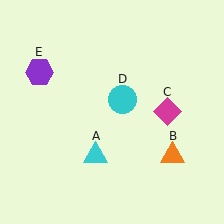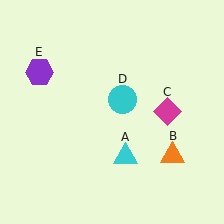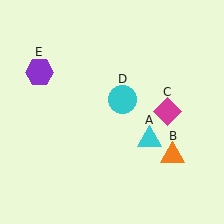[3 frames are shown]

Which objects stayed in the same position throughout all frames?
Orange triangle (object B) and magenta diamond (object C) and cyan circle (object D) and purple hexagon (object E) remained stationary.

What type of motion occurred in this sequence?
The cyan triangle (object A) rotated counterclockwise around the center of the scene.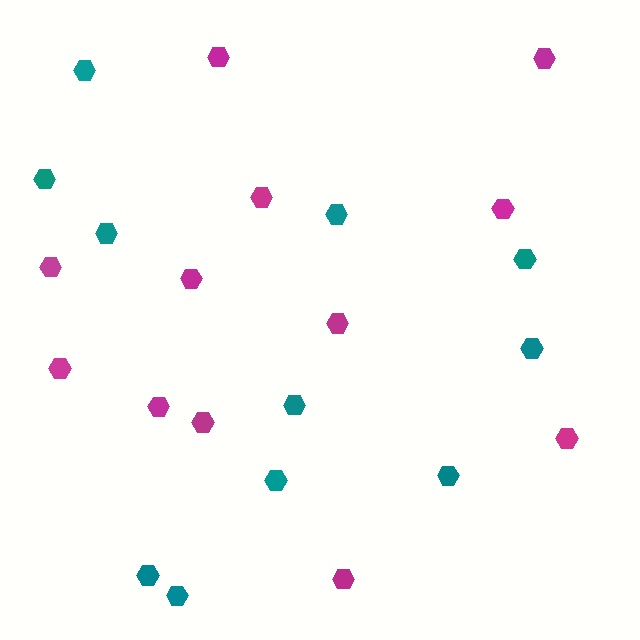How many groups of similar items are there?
There are 2 groups: one group of magenta hexagons (12) and one group of teal hexagons (11).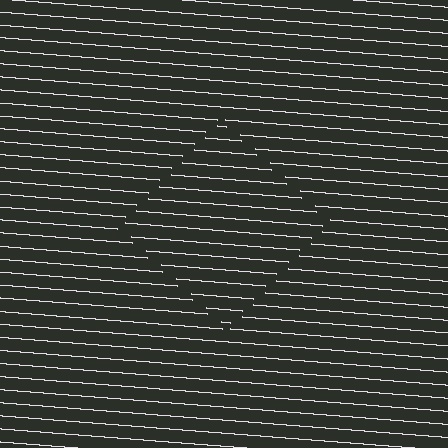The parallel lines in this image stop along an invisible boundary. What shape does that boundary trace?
An illusory square. The interior of the shape contains the same grating, shifted by half a period — the contour is defined by the phase discontinuity where line-ends from the inner and outer gratings abut.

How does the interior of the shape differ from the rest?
The interior of the shape contains the same grating, shifted by half a period — the contour is defined by the phase discontinuity where line-ends from the inner and outer gratings abut.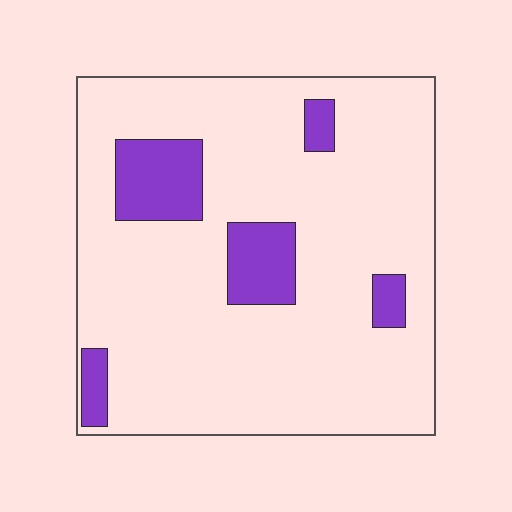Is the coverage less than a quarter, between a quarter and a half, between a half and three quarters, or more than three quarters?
Less than a quarter.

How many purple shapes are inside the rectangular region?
5.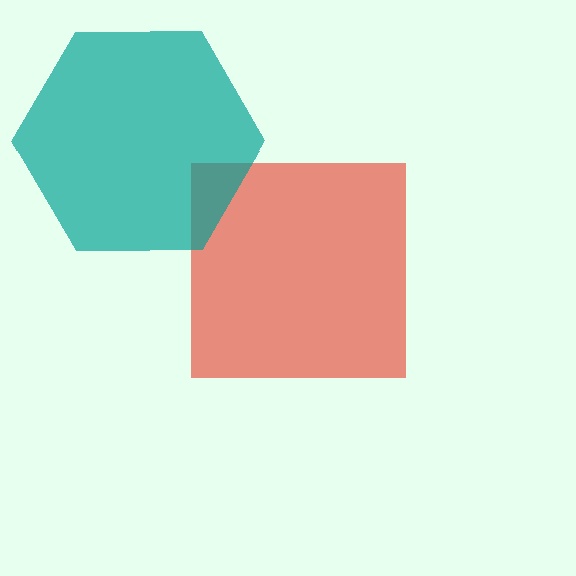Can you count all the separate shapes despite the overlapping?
Yes, there are 2 separate shapes.